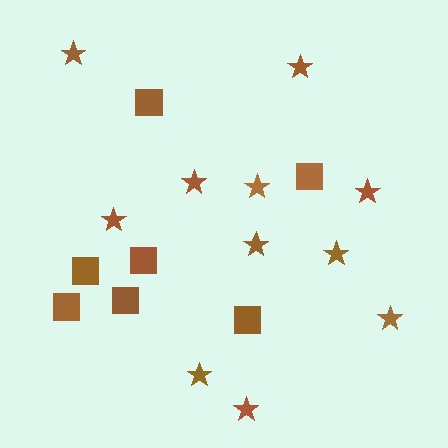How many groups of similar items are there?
There are 2 groups: one group of squares (7) and one group of stars (11).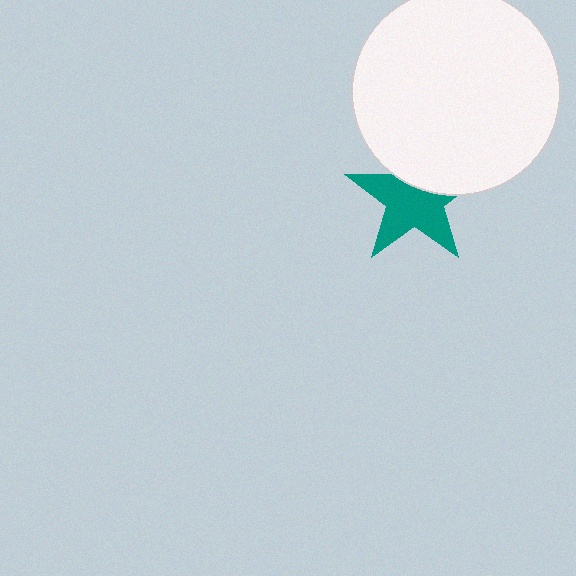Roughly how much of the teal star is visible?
Most of it is visible (roughly 65%).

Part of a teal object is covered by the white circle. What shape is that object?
It is a star.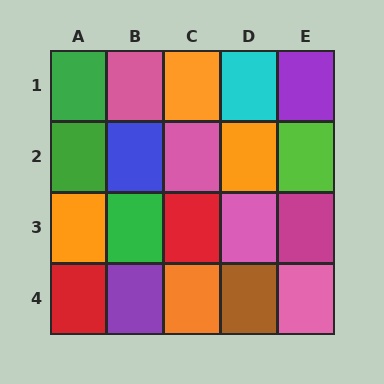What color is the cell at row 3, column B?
Green.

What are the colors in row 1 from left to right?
Green, pink, orange, cyan, purple.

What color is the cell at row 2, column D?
Orange.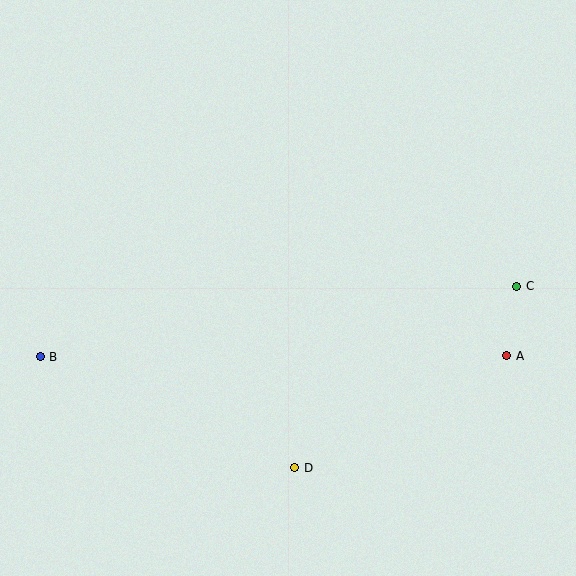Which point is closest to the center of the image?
Point D at (295, 468) is closest to the center.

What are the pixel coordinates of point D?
Point D is at (295, 468).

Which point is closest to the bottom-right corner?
Point A is closest to the bottom-right corner.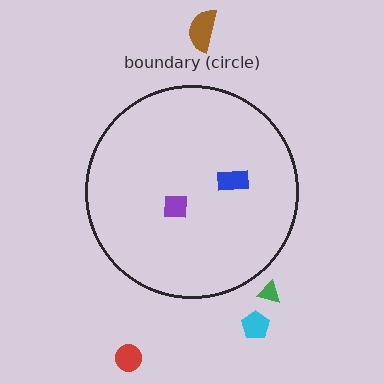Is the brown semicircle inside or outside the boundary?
Outside.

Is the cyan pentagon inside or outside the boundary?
Outside.